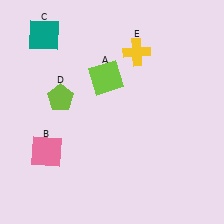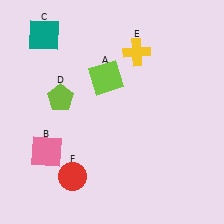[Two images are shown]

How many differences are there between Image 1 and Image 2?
There is 1 difference between the two images.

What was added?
A red circle (F) was added in Image 2.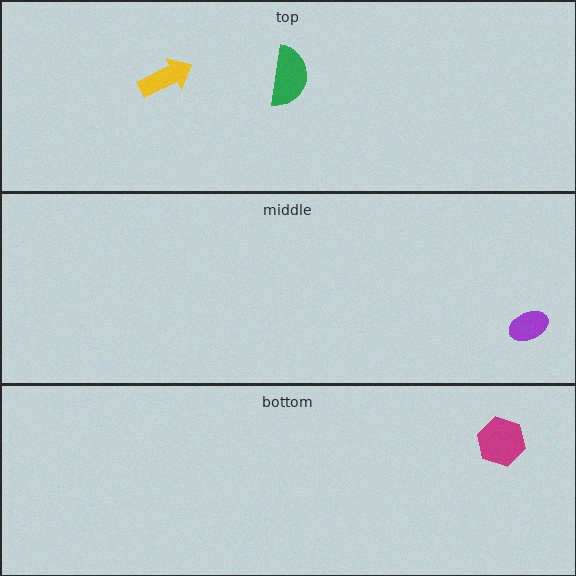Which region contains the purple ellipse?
The middle region.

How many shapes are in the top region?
2.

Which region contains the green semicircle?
The top region.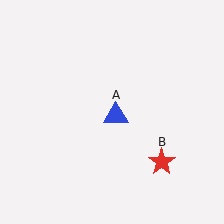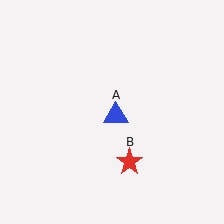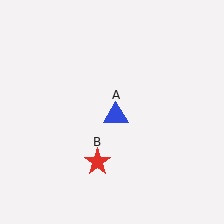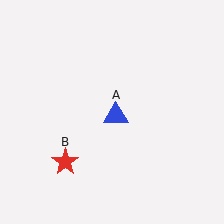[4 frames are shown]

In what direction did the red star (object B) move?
The red star (object B) moved left.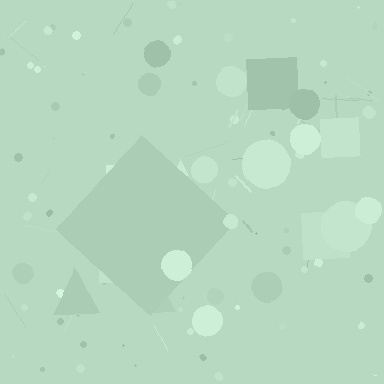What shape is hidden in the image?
A diamond is hidden in the image.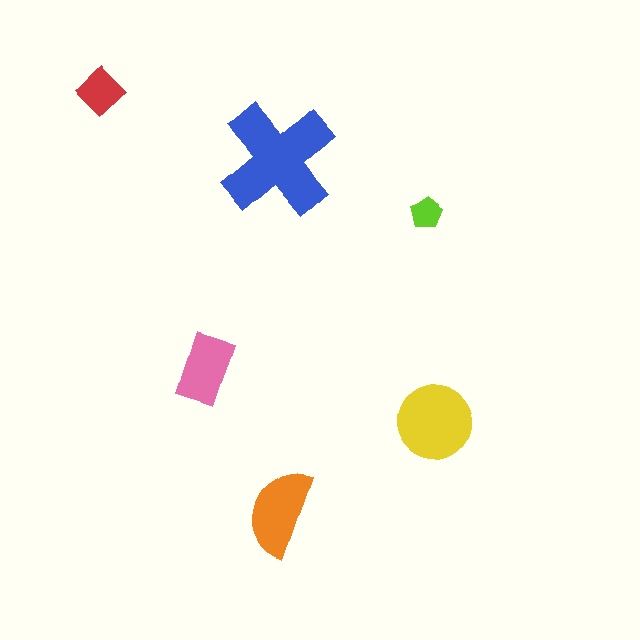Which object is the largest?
The blue cross.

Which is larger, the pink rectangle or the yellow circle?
The yellow circle.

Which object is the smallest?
The lime pentagon.